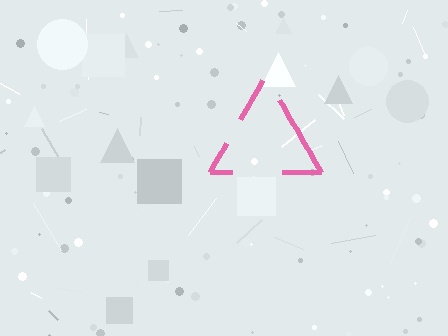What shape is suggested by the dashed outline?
The dashed outline suggests a triangle.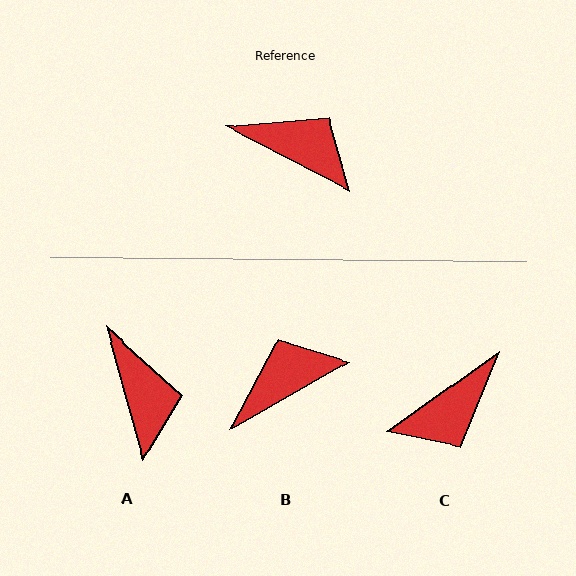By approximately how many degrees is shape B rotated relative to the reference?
Approximately 57 degrees counter-clockwise.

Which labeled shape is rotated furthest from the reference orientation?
C, about 117 degrees away.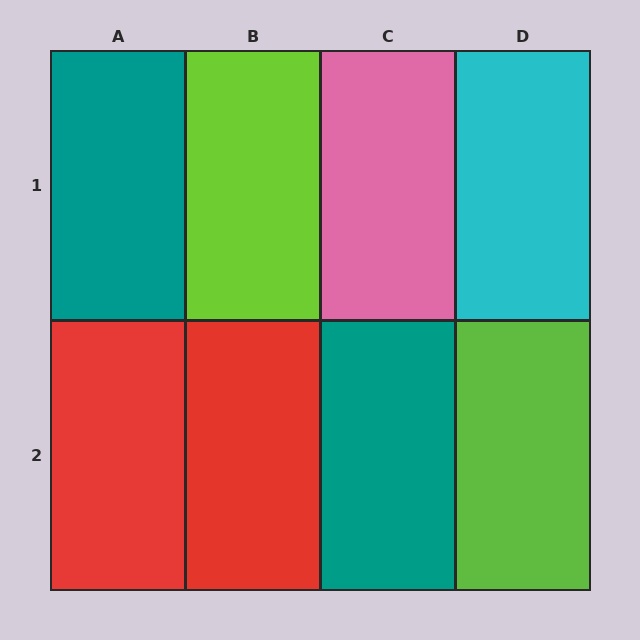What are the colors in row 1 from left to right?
Teal, lime, pink, cyan.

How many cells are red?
2 cells are red.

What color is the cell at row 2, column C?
Teal.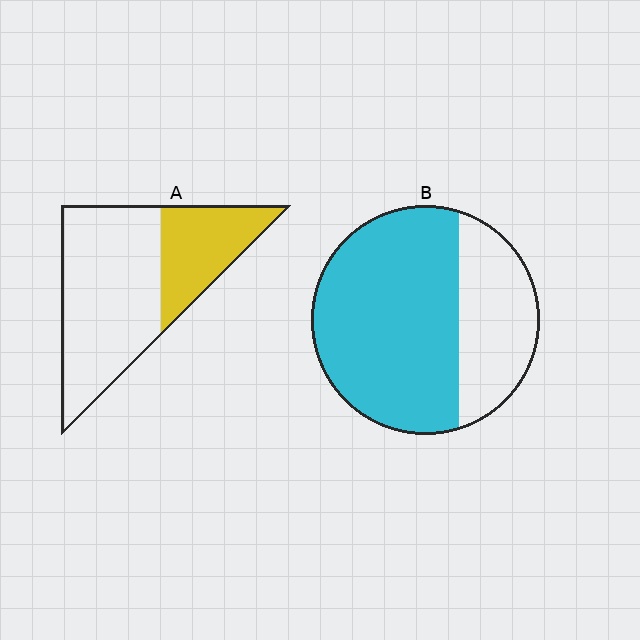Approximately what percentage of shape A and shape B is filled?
A is approximately 30% and B is approximately 70%.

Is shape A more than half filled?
No.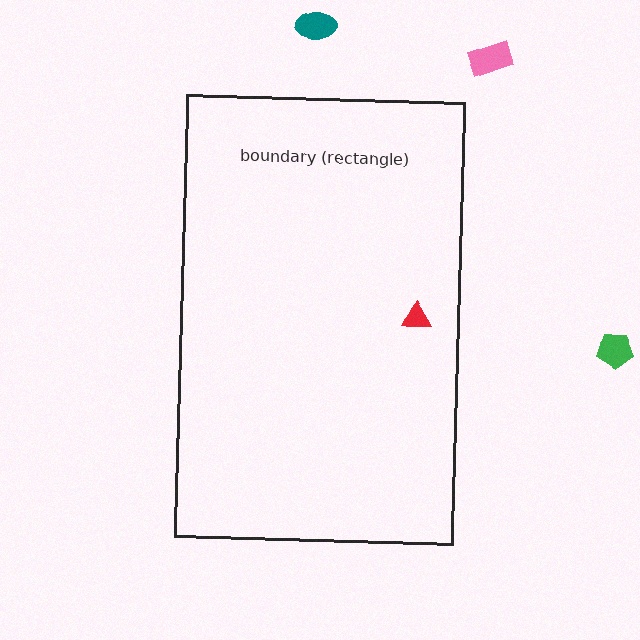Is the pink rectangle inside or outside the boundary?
Outside.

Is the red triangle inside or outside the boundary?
Inside.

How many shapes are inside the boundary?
1 inside, 3 outside.